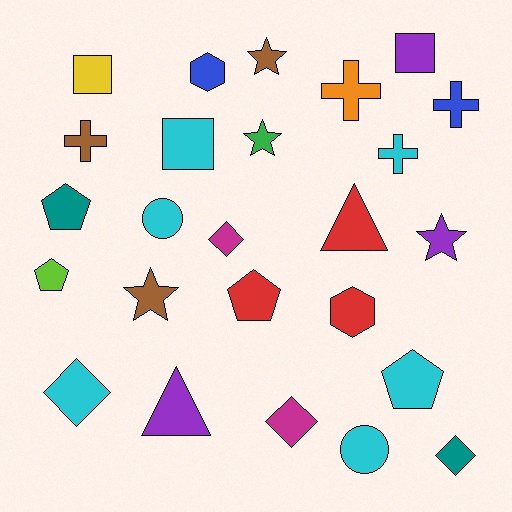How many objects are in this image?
There are 25 objects.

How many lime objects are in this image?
There is 1 lime object.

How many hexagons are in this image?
There are 2 hexagons.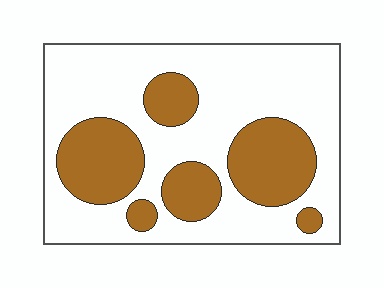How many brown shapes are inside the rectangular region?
6.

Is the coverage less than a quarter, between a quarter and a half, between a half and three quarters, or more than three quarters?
Between a quarter and a half.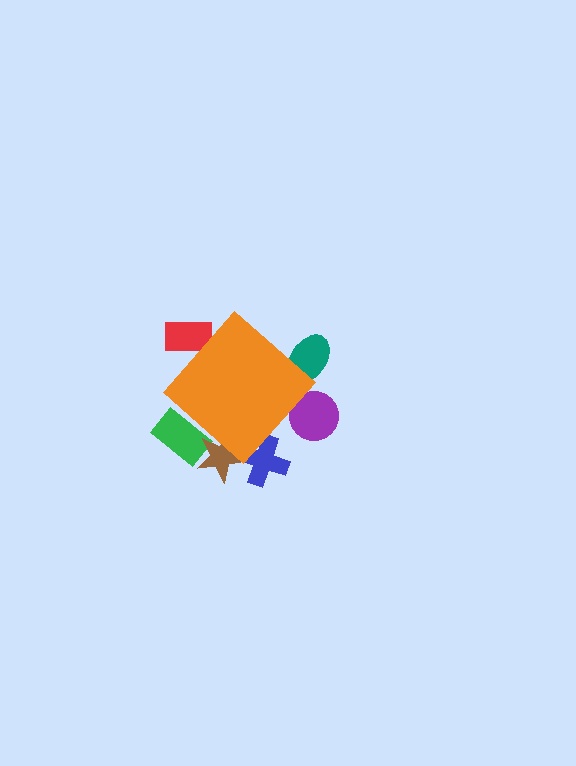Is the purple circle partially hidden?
Yes, the purple circle is partially hidden behind the orange diamond.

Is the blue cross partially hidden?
Yes, the blue cross is partially hidden behind the orange diamond.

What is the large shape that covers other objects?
An orange diamond.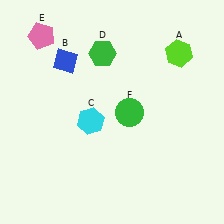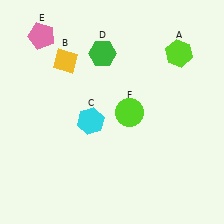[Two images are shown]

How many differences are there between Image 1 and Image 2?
There are 2 differences between the two images.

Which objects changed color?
B changed from blue to yellow. F changed from green to lime.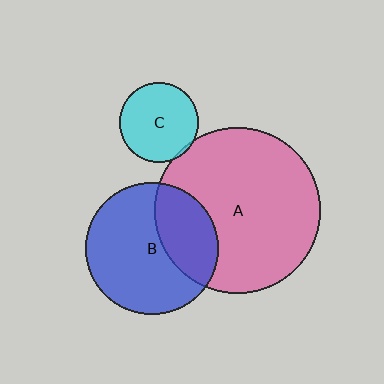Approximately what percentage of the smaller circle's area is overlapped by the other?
Approximately 30%.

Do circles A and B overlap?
Yes.